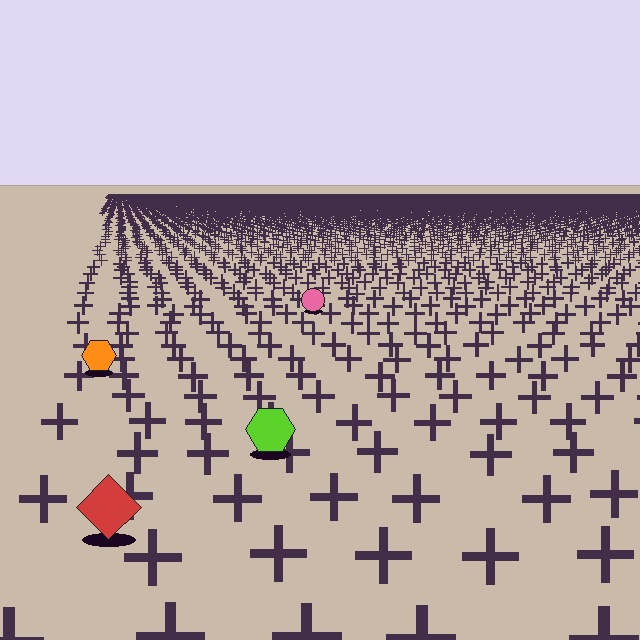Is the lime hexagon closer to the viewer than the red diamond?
No. The red diamond is closer — you can tell from the texture gradient: the ground texture is coarser near it.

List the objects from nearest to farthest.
From nearest to farthest: the red diamond, the lime hexagon, the orange hexagon, the pink circle.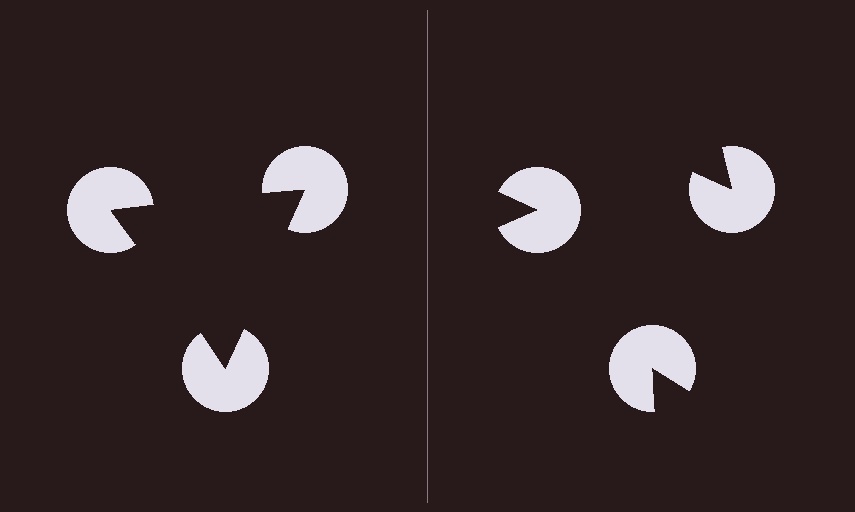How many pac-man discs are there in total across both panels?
6 — 3 on each side.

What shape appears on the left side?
An illusory triangle.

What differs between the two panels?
The pac-man discs are positioned identically on both sides; only the wedge orientations differ. On the left they align to a triangle; on the right they are misaligned.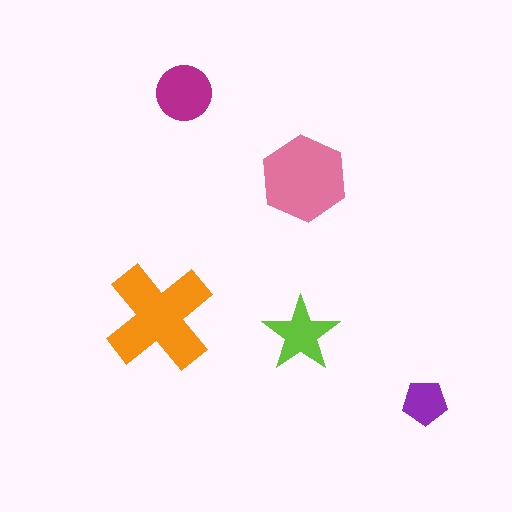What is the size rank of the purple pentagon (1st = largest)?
5th.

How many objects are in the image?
There are 5 objects in the image.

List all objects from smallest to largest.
The purple pentagon, the lime star, the magenta circle, the pink hexagon, the orange cross.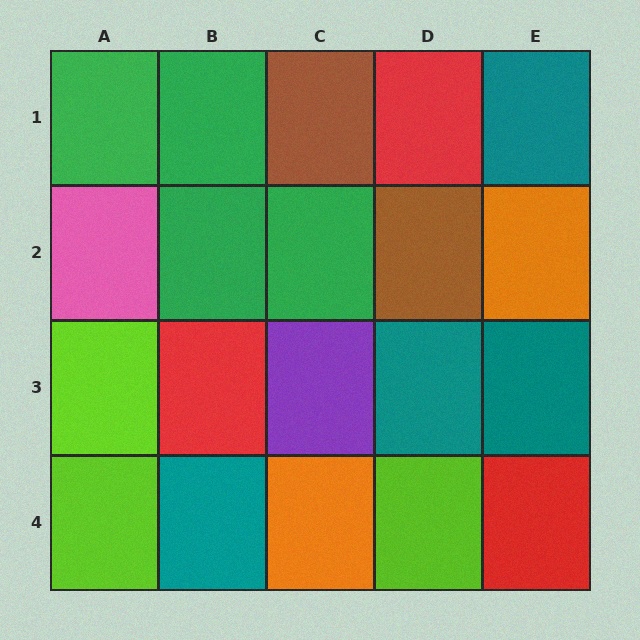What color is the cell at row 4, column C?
Orange.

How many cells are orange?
2 cells are orange.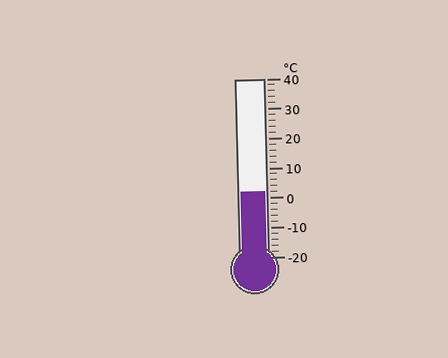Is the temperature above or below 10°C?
The temperature is below 10°C.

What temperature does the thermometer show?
The thermometer shows approximately 2°C.